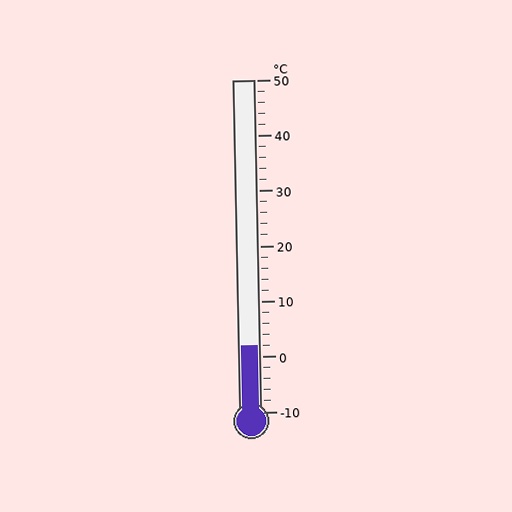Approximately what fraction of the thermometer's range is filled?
The thermometer is filled to approximately 20% of its range.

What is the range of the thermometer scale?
The thermometer scale ranges from -10°C to 50°C.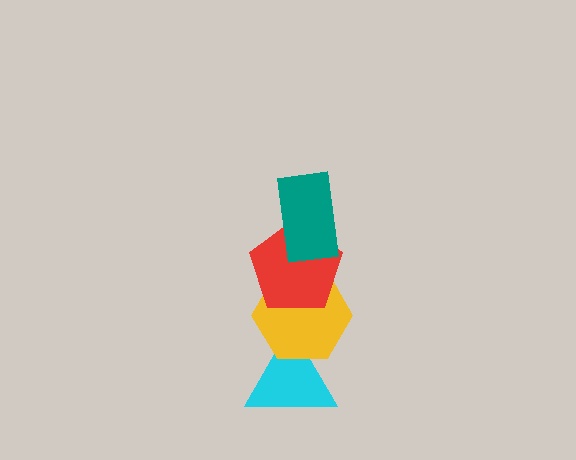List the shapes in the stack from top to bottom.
From top to bottom: the teal rectangle, the red pentagon, the yellow hexagon, the cyan triangle.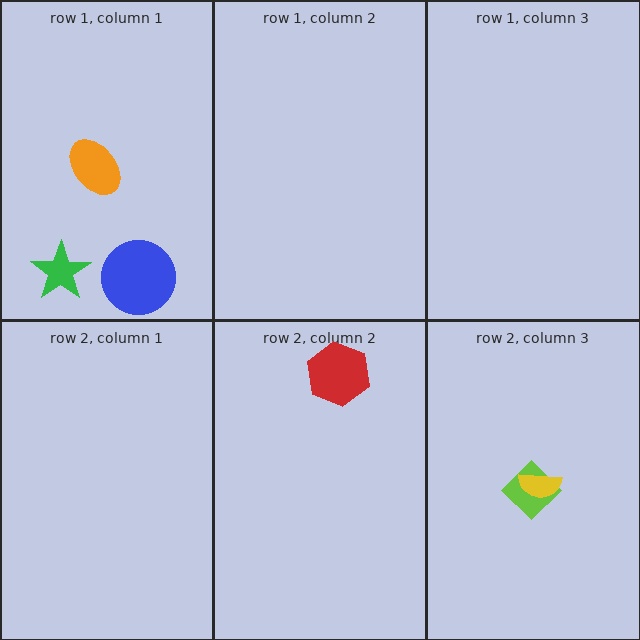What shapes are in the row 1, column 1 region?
The orange ellipse, the blue circle, the green star.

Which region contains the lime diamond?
The row 2, column 3 region.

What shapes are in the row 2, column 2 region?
The red hexagon.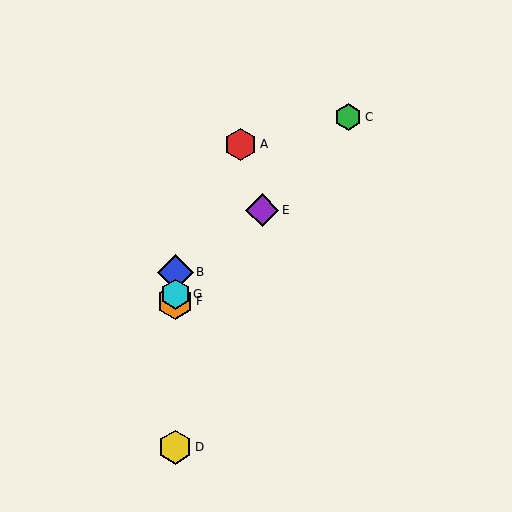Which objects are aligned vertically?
Objects B, D, F, G are aligned vertically.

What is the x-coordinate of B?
Object B is at x≈175.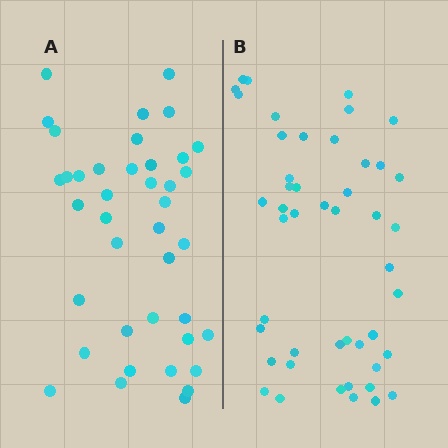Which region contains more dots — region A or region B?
Region B (the right region) has more dots.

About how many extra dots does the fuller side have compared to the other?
Region B has roughly 8 or so more dots than region A.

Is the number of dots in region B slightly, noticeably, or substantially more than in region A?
Region B has only slightly more — the two regions are fairly close. The ratio is roughly 1.2 to 1.